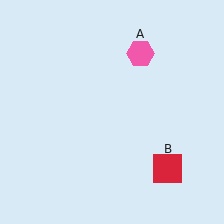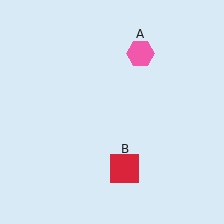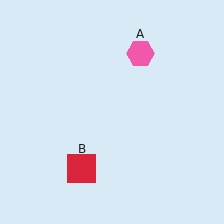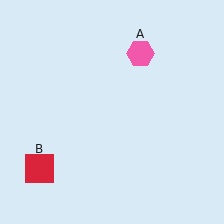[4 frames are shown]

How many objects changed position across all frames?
1 object changed position: red square (object B).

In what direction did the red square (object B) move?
The red square (object B) moved left.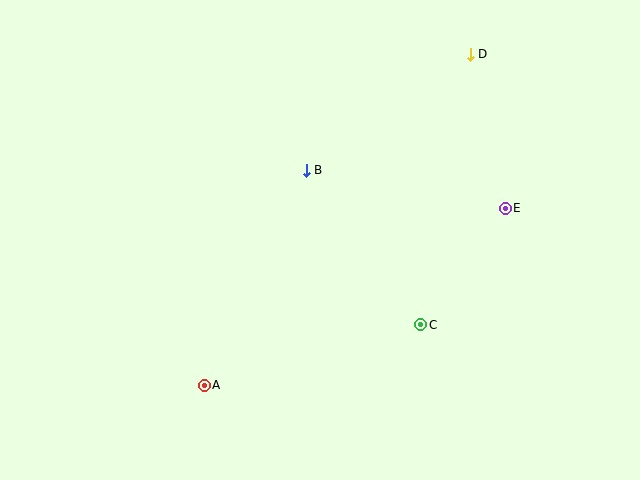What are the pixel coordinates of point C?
Point C is at (421, 325).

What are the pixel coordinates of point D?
Point D is at (470, 54).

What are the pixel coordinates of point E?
Point E is at (505, 208).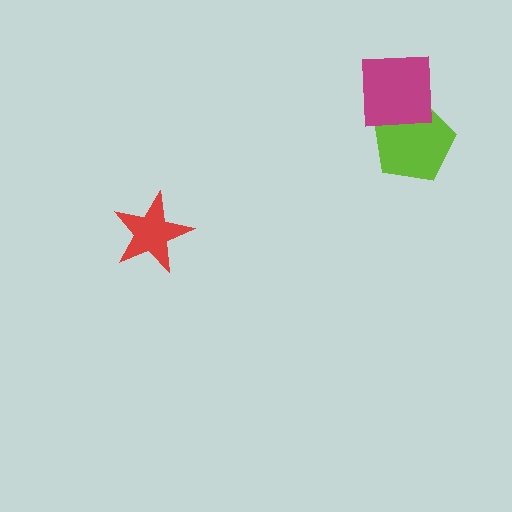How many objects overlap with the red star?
0 objects overlap with the red star.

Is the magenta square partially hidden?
No, no other shape covers it.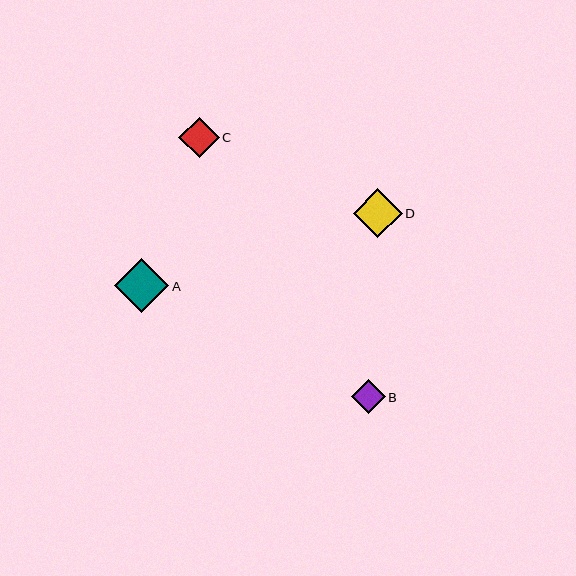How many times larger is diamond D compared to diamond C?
Diamond D is approximately 1.2 times the size of diamond C.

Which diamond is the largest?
Diamond A is the largest with a size of approximately 54 pixels.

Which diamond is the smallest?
Diamond B is the smallest with a size of approximately 34 pixels.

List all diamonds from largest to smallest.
From largest to smallest: A, D, C, B.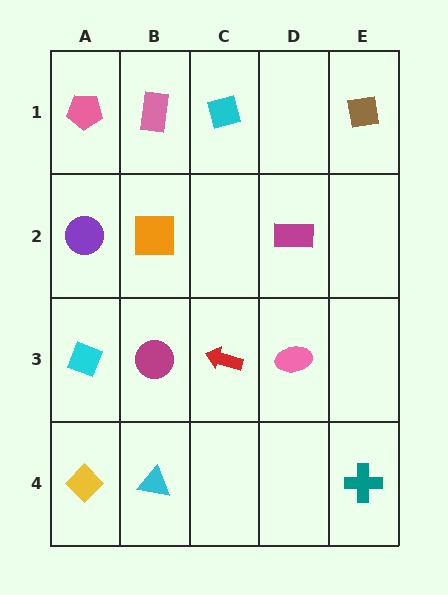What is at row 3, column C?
A red arrow.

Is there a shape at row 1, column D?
No, that cell is empty.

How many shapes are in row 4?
3 shapes.